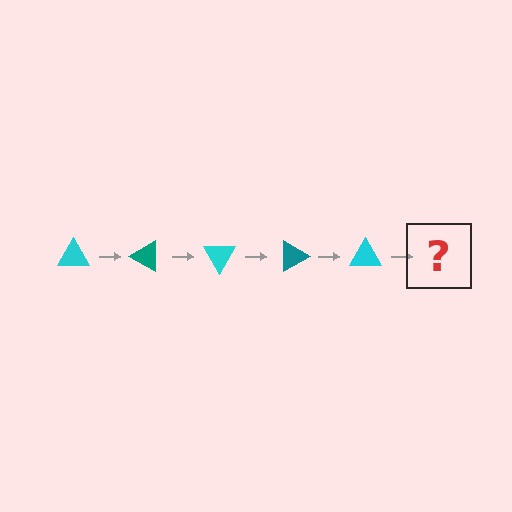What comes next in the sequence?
The next element should be a teal triangle, rotated 150 degrees from the start.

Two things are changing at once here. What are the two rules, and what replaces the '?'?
The two rules are that it rotates 30 degrees each step and the color cycles through cyan and teal. The '?' should be a teal triangle, rotated 150 degrees from the start.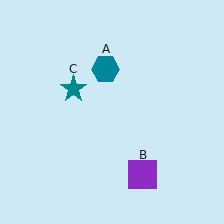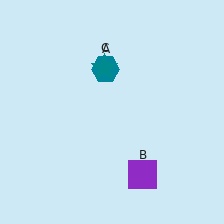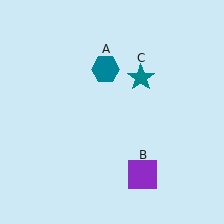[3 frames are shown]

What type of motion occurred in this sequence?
The teal star (object C) rotated clockwise around the center of the scene.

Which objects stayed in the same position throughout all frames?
Teal hexagon (object A) and purple square (object B) remained stationary.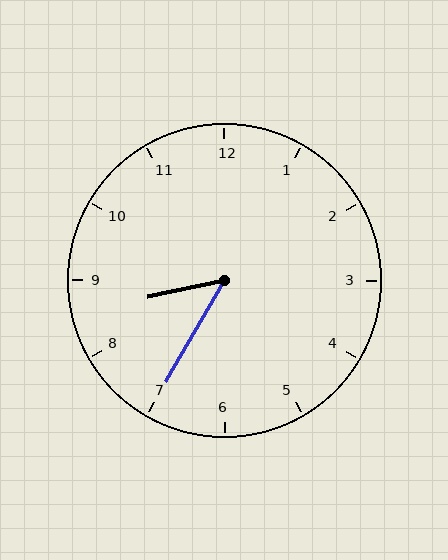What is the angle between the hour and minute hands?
Approximately 48 degrees.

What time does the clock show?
8:35.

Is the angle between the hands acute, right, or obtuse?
It is acute.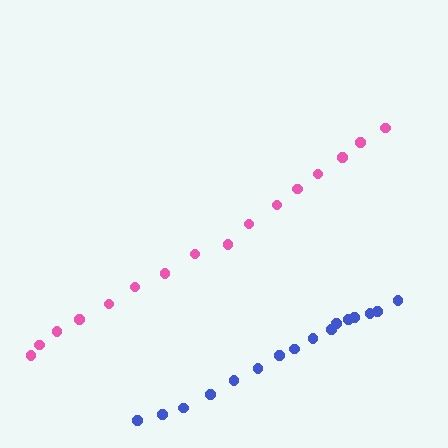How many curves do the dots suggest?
There are 2 distinct paths.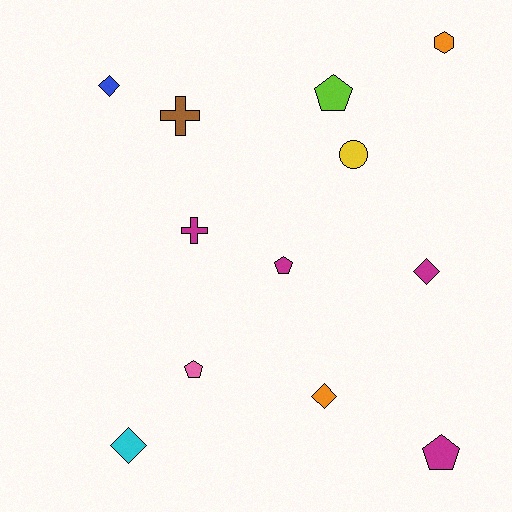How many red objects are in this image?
There are no red objects.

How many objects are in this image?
There are 12 objects.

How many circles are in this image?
There is 1 circle.